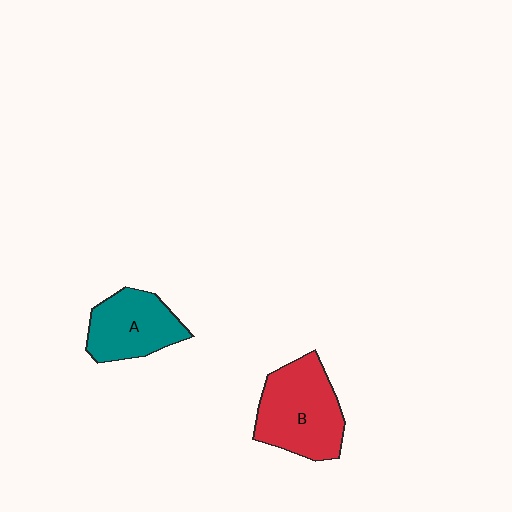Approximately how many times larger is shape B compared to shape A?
Approximately 1.3 times.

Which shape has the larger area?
Shape B (red).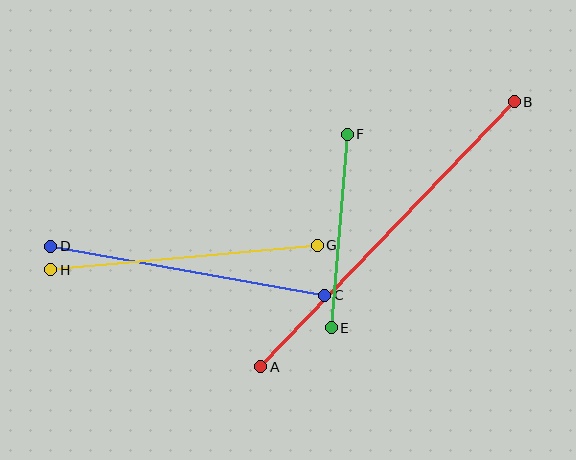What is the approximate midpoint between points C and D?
The midpoint is at approximately (188, 271) pixels.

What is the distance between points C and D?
The distance is approximately 279 pixels.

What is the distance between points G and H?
The distance is approximately 268 pixels.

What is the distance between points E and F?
The distance is approximately 194 pixels.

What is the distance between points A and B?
The distance is approximately 366 pixels.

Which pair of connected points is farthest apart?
Points A and B are farthest apart.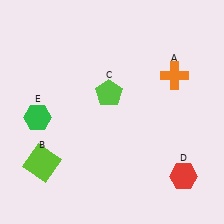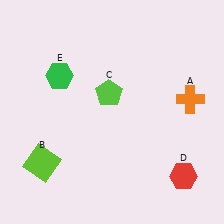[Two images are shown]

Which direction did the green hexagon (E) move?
The green hexagon (E) moved up.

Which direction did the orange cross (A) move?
The orange cross (A) moved down.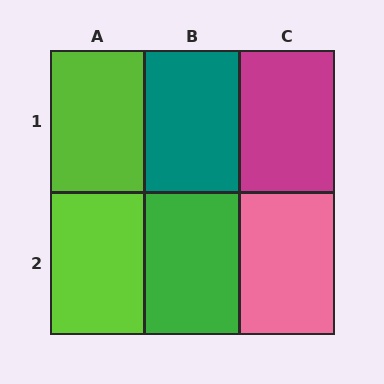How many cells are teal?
1 cell is teal.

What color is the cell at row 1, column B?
Teal.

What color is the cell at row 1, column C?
Magenta.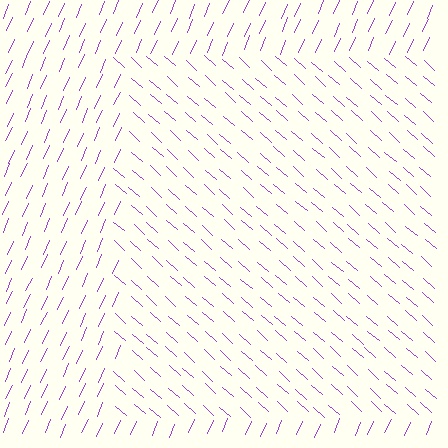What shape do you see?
I see a rectangle.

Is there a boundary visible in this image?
Yes, there is a texture boundary formed by a change in line orientation.